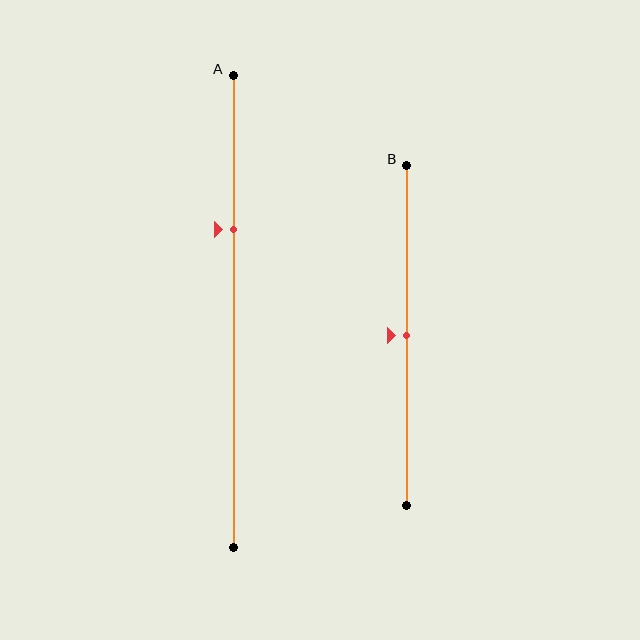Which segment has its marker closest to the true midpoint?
Segment B has its marker closest to the true midpoint.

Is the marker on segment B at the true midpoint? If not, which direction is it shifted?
Yes, the marker on segment B is at the true midpoint.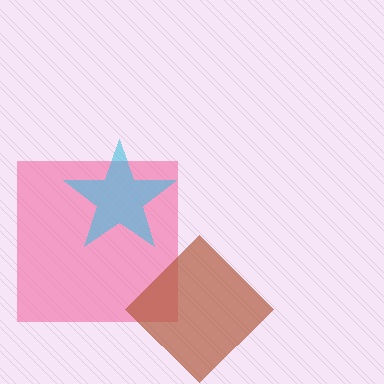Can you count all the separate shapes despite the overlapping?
Yes, there are 3 separate shapes.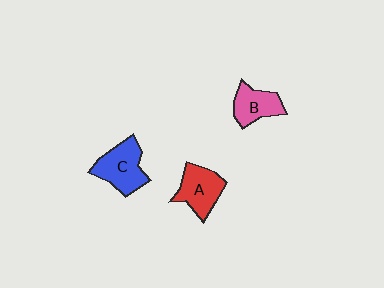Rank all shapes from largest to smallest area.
From largest to smallest: C (blue), A (red), B (pink).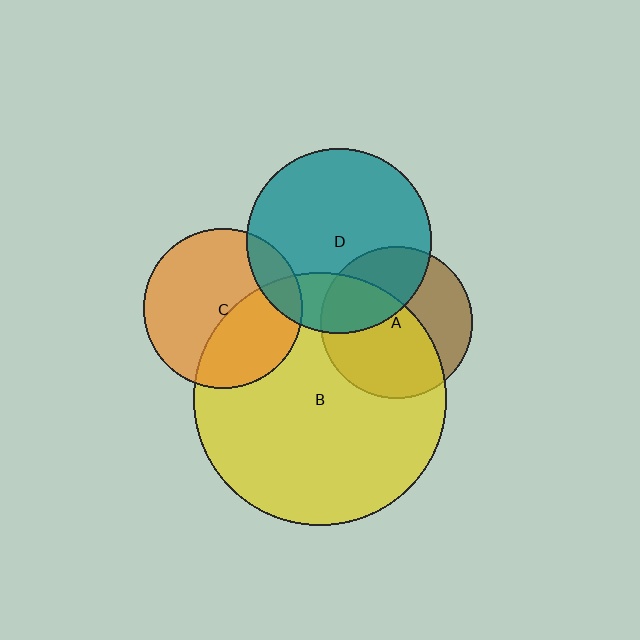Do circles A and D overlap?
Yes.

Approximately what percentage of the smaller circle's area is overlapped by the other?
Approximately 35%.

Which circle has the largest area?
Circle B (yellow).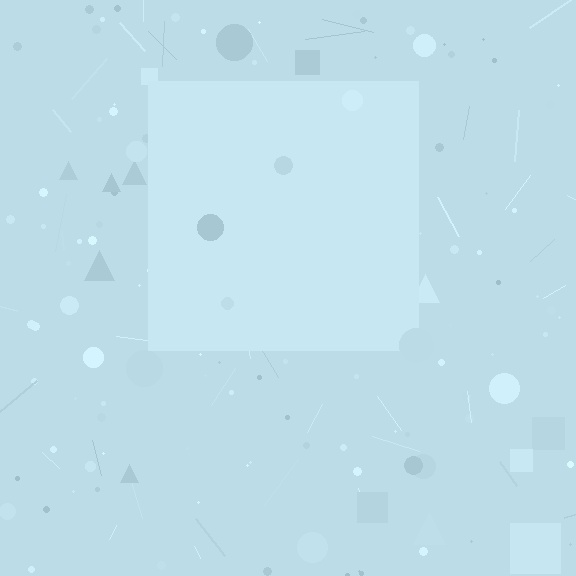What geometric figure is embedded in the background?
A square is embedded in the background.